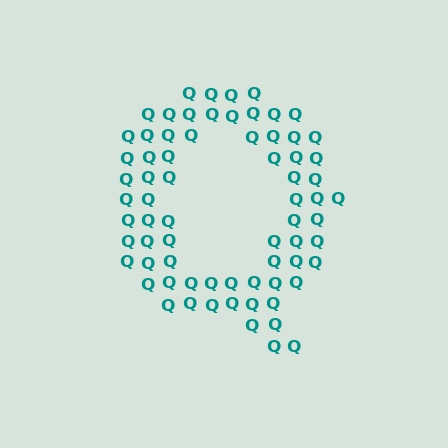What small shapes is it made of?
It is made of small letter Q's.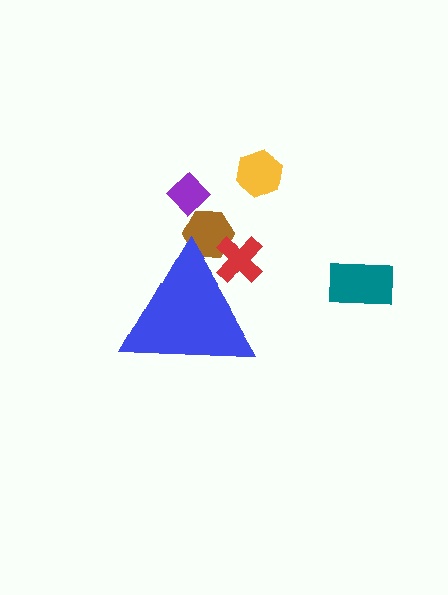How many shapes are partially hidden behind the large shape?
2 shapes are partially hidden.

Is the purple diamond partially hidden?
No, the purple diamond is fully visible.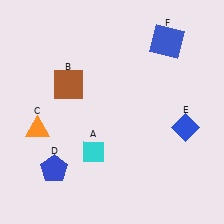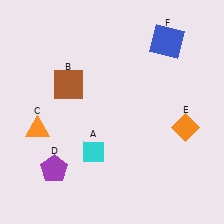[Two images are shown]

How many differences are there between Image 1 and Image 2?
There are 2 differences between the two images.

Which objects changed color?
D changed from blue to purple. E changed from blue to orange.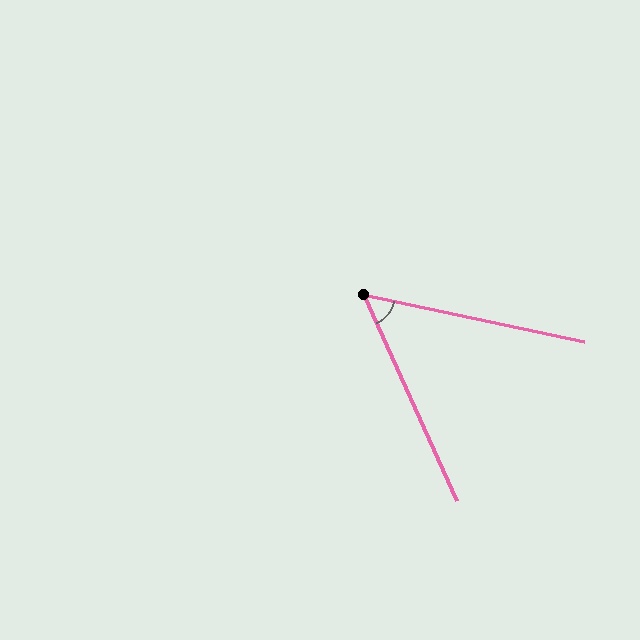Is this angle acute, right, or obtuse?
It is acute.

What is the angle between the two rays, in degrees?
Approximately 54 degrees.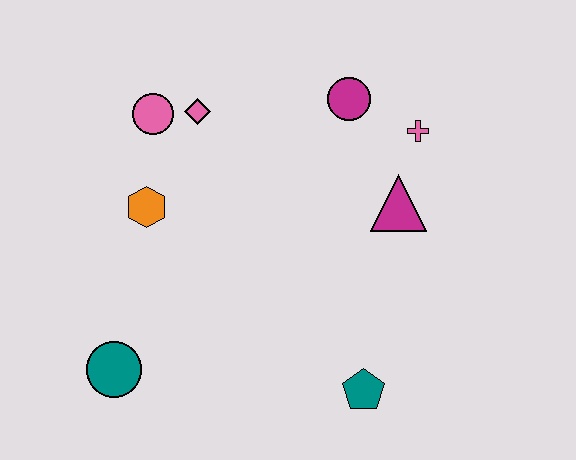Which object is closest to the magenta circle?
The pink cross is closest to the magenta circle.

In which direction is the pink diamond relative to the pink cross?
The pink diamond is to the left of the pink cross.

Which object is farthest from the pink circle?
The teal pentagon is farthest from the pink circle.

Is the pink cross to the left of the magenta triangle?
No